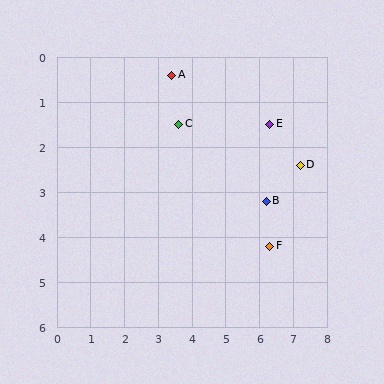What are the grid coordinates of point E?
Point E is at approximately (6.3, 1.5).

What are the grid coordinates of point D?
Point D is at approximately (7.2, 2.4).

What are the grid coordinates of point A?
Point A is at approximately (3.4, 0.4).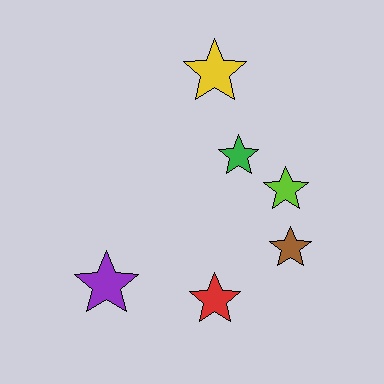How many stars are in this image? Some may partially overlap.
There are 6 stars.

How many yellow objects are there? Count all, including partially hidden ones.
There is 1 yellow object.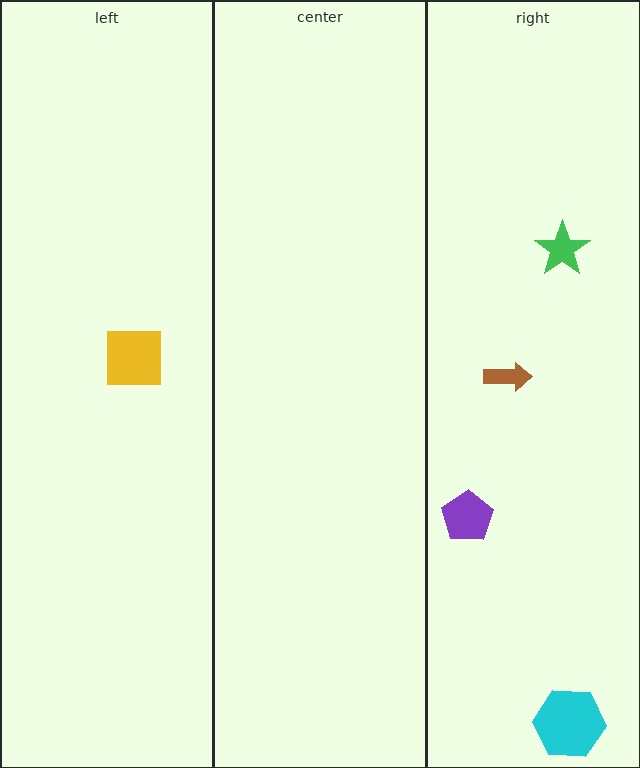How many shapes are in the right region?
4.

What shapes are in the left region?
The yellow square.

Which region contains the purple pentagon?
The right region.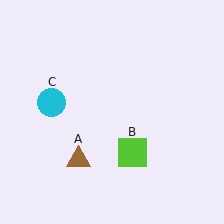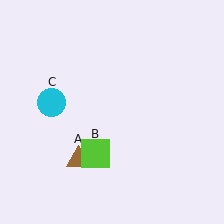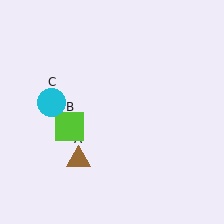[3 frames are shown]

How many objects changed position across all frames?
1 object changed position: lime square (object B).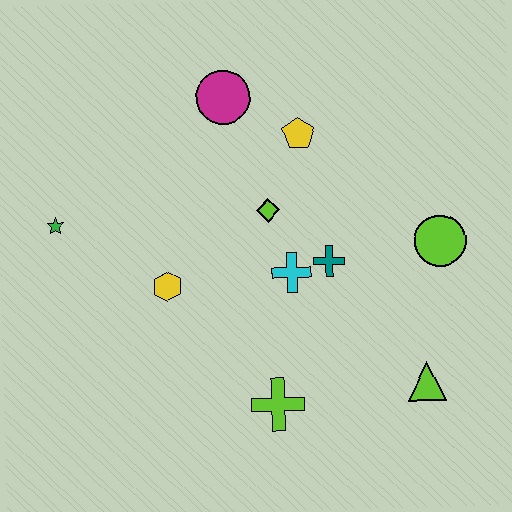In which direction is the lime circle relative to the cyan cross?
The lime circle is to the right of the cyan cross.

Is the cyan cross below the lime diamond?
Yes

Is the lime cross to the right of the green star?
Yes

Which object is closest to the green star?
The yellow hexagon is closest to the green star.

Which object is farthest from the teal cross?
The green star is farthest from the teal cross.